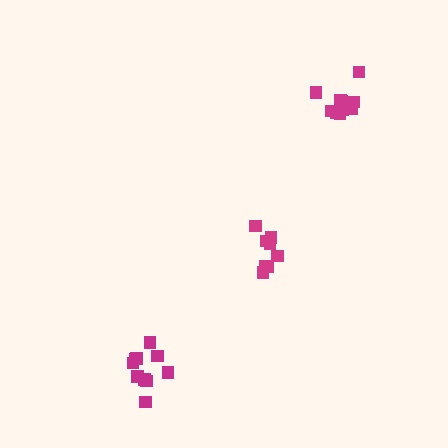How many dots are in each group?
Group 1: 11 dots, Group 2: 10 dots, Group 3: 8 dots (29 total).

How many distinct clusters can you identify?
There are 3 distinct clusters.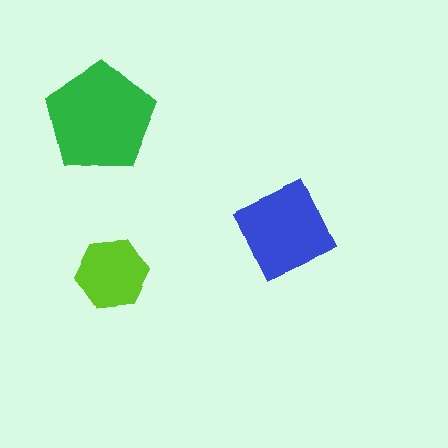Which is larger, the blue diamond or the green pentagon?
The green pentagon.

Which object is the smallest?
The lime hexagon.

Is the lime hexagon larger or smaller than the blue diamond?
Smaller.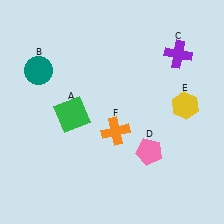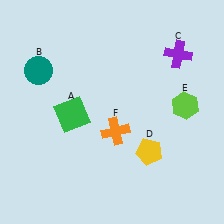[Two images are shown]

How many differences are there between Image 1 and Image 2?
There are 2 differences between the two images.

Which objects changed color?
D changed from pink to yellow. E changed from yellow to lime.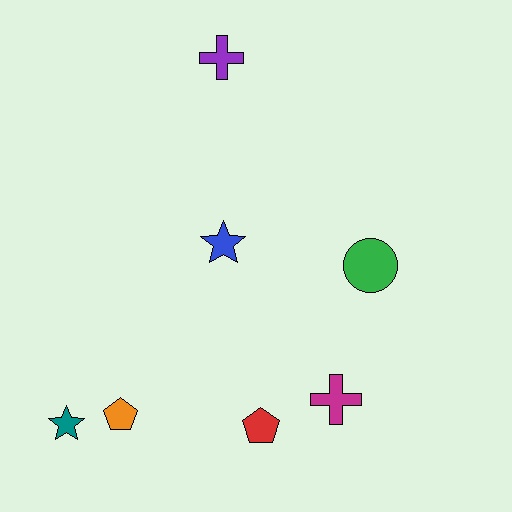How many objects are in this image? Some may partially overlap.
There are 7 objects.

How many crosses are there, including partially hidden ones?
There are 2 crosses.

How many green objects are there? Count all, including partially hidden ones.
There is 1 green object.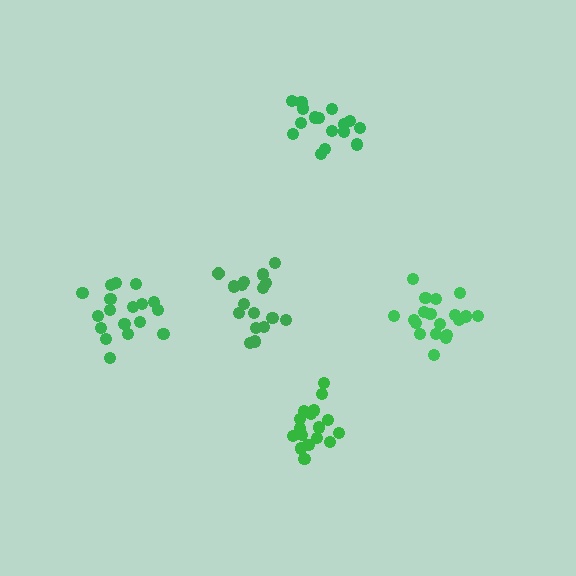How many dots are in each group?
Group 1: 17 dots, Group 2: 19 dots, Group 3: 17 dots, Group 4: 18 dots, Group 5: 17 dots (88 total).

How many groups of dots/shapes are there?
There are 5 groups.